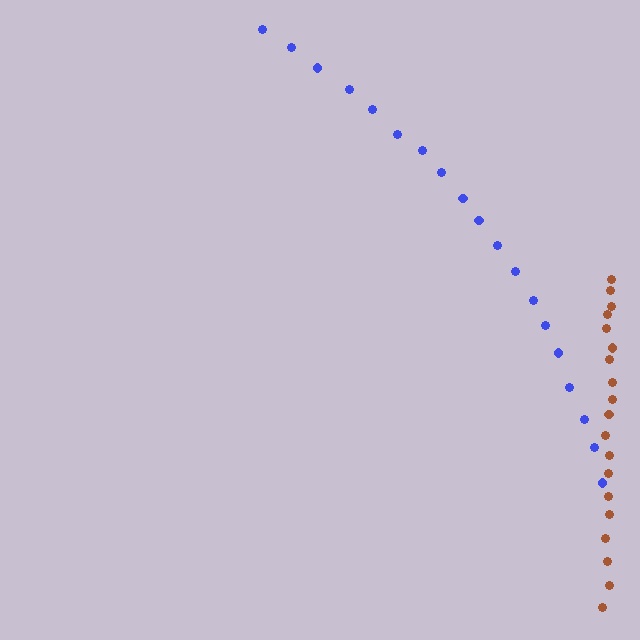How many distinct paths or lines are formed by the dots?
There are 2 distinct paths.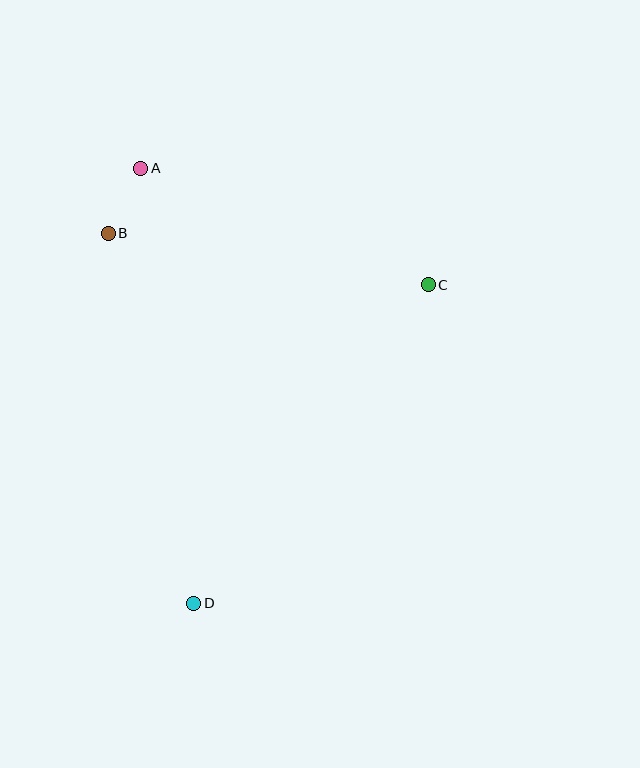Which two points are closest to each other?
Points A and B are closest to each other.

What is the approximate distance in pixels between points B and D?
The distance between B and D is approximately 380 pixels.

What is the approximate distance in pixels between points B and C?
The distance between B and C is approximately 324 pixels.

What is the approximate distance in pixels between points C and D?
The distance between C and D is approximately 396 pixels.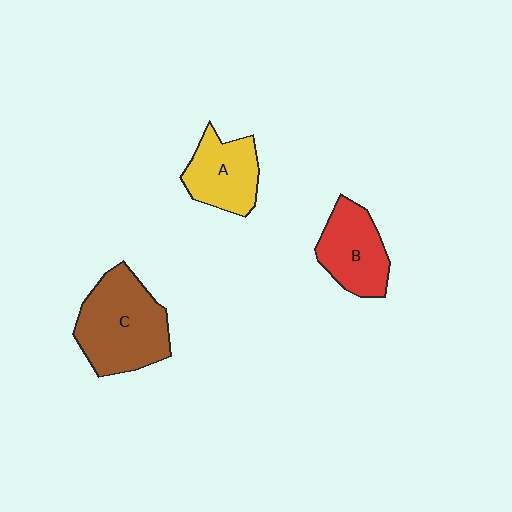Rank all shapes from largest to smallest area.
From largest to smallest: C (brown), B (red), A (yellow).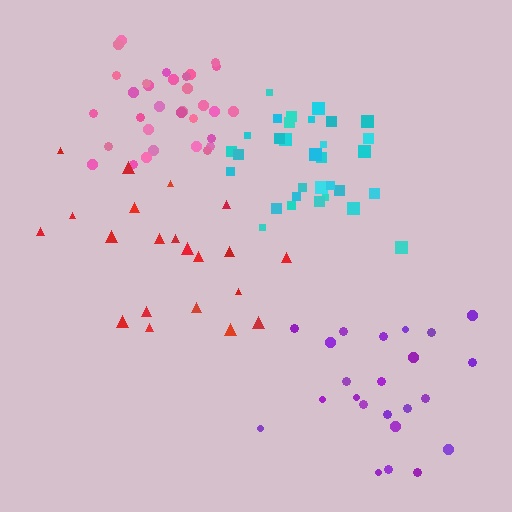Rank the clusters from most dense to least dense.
pink, cyan, purple, red.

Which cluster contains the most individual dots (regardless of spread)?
Pink (32).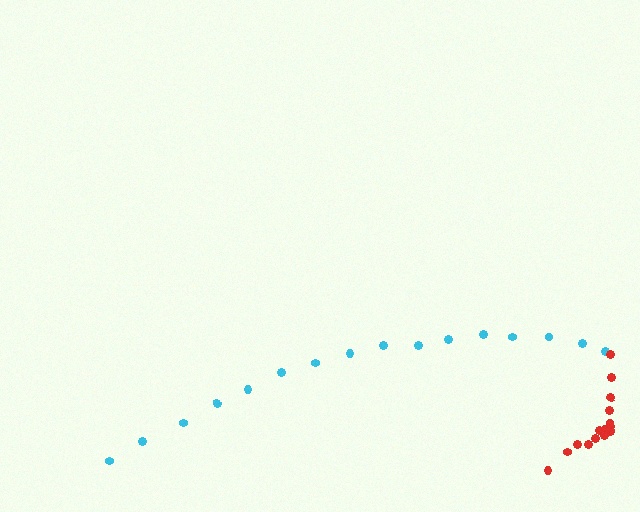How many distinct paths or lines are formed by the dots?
There are 2 distinct paths.